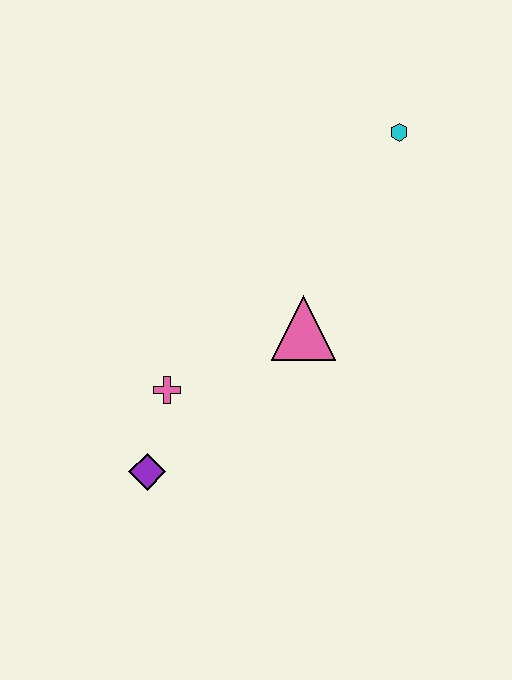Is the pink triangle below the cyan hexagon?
Yes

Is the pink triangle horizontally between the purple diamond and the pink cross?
No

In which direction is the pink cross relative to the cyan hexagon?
The pink cross is below the cyan hexagon.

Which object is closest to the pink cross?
The purple diamond is closest to the pink cross.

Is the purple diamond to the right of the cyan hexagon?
No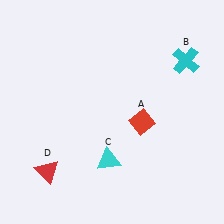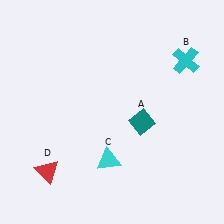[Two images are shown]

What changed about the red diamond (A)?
In Image 1, A is red. In Image 2, it changed to teal.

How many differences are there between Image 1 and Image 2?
There is 1 difference between the two images.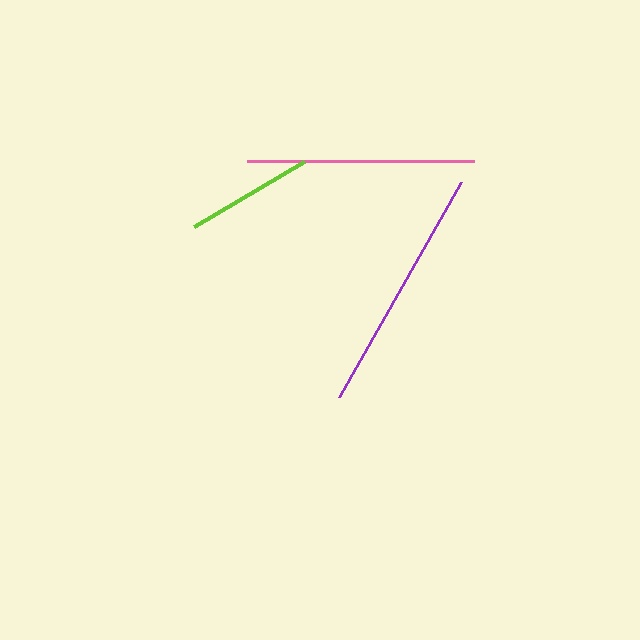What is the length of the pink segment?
The pink segment is approximately 227 pixels long.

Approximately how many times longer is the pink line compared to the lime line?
The pink line is approximately 1.8 times the length of the lime line.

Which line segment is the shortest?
The lime line is the shortest at approximately 128 pixels.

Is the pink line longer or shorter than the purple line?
The purple line is longer than the pink line.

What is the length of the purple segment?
The purple segment is approximately 248 pixels long.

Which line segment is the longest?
The purple line is the longest at approximately 248 pixels.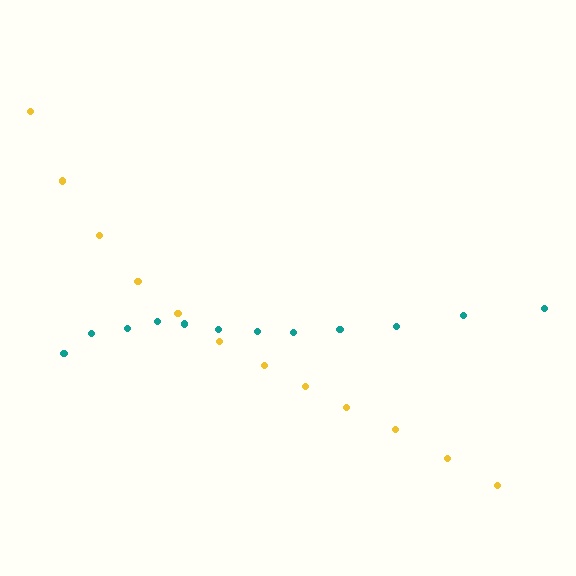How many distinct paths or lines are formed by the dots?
There are 2 distinct paths.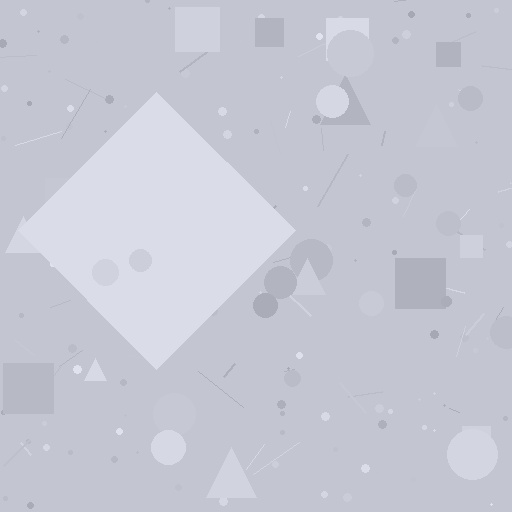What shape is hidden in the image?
A diamond is hidden in the image.